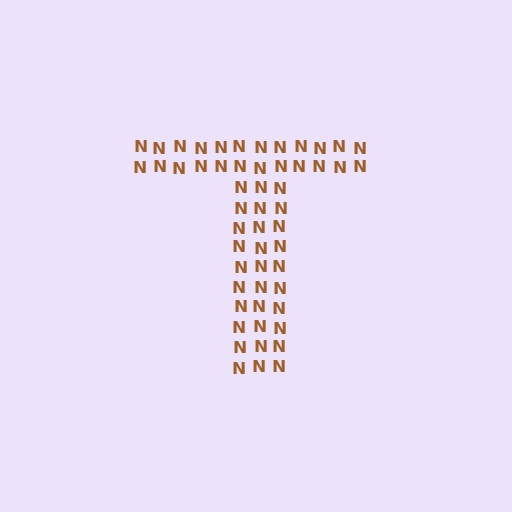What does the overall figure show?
The overall figure shows the letter T.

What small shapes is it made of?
It is made of small letter N's.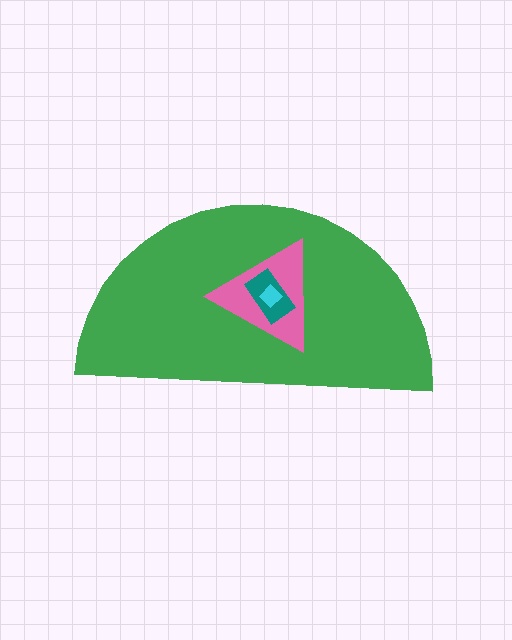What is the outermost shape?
The green semicircle.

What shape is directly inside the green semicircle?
The pink triangle.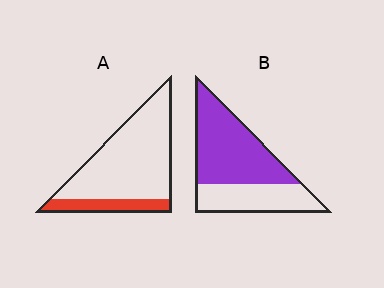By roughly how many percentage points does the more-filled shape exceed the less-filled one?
By roughly 45 percentage points (B over A).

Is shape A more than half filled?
No.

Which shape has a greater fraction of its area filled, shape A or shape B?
Shape B.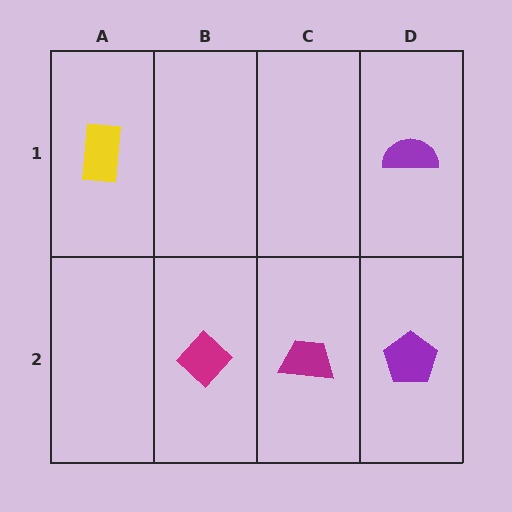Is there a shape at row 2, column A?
No, that cell is empty.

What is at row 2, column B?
A magenta diamond.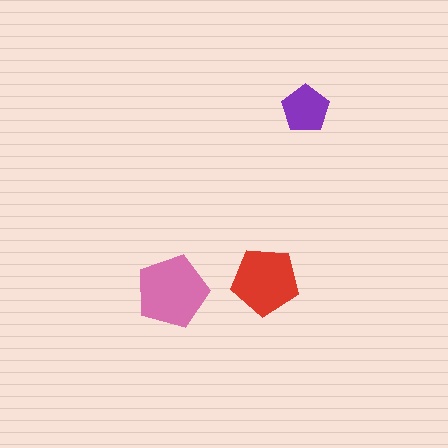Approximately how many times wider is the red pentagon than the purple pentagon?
About 1.5 times wider.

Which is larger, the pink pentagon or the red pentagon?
The pink one.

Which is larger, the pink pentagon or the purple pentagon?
The pink one.